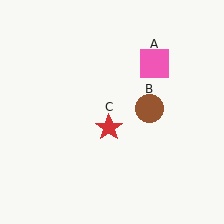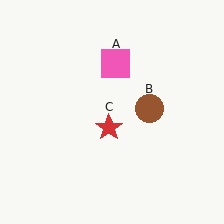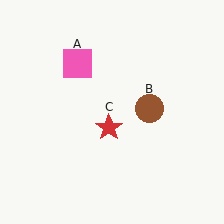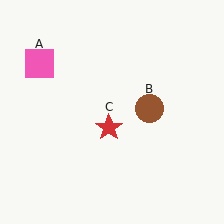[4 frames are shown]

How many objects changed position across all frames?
1 object changed position: pink square (object A).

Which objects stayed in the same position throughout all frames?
Brown circle (object B) and red star (object C) remained stationary.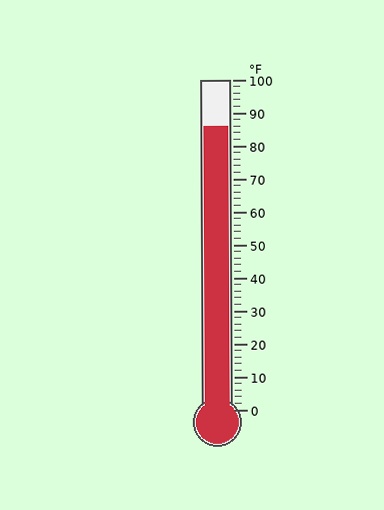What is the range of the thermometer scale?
The thermometer scale ranges from 0°F to 100°F.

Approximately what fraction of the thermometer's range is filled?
The thermometer is filled to approximately 85% of its range.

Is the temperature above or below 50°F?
The temperature is above 50°F.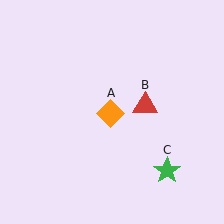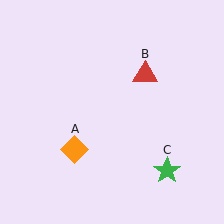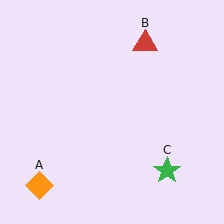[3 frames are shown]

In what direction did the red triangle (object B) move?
The red triangle (object B) moved up.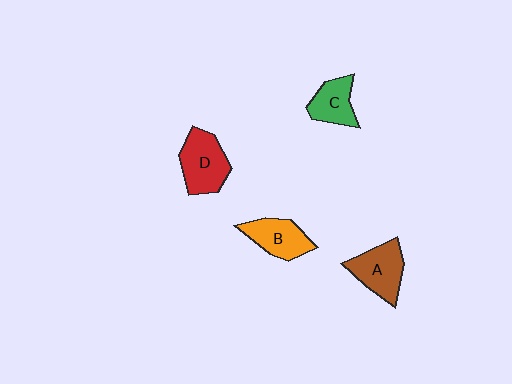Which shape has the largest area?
Shape D (red).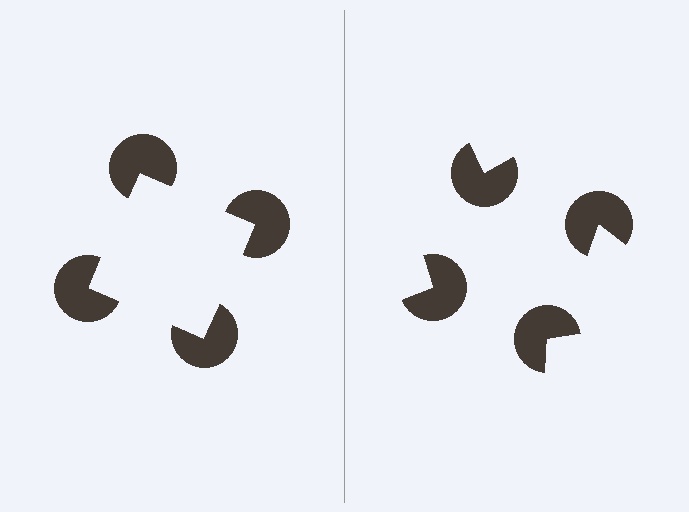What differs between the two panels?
The pac-man discs are positioned identically on both sides; only the wedge orientations differ. On the left they align to a square; on the right they are misaligned.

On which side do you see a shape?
An illusory square appears on the left side. On the right side the wedge cuts are rotated, so no coherent shape forms.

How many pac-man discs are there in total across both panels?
8 — 4 on each side.